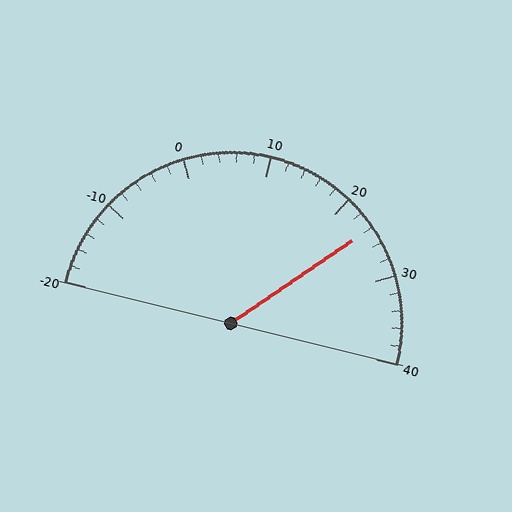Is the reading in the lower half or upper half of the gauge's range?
The reading is in the upper half of the range (-20 to 40).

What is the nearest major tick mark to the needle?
The nearest major tick mark is 20.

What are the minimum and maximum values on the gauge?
The gauge ranges from -20 to 40.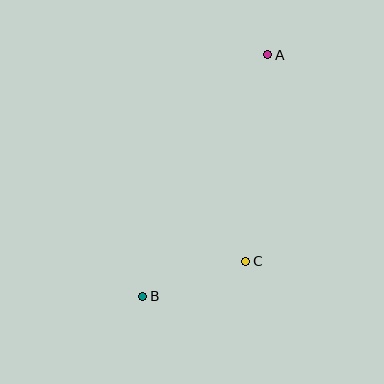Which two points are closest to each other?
Points B and C are closest to each other.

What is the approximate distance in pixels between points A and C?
The distance between A and C is approximately 208 pixels.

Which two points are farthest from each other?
Points A and B are farthest from each other.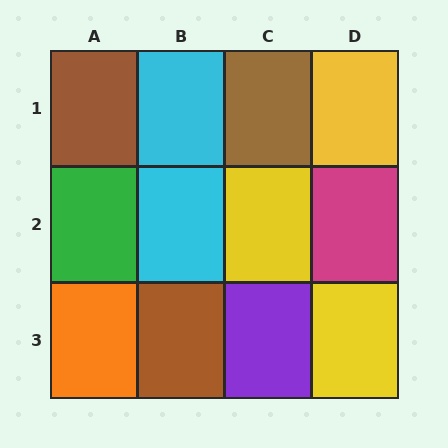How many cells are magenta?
1 cell is magenta.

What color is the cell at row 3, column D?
Yellow.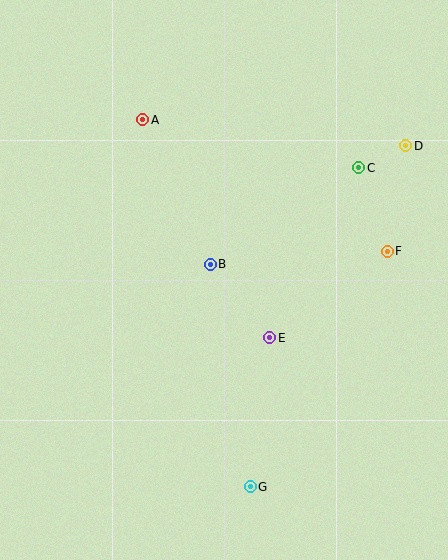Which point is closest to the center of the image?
Point B at (210, 264) is closest to the center.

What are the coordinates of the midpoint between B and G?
The midpoint between B and G is at (230, 376).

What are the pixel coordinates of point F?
Point F is at (387, 251).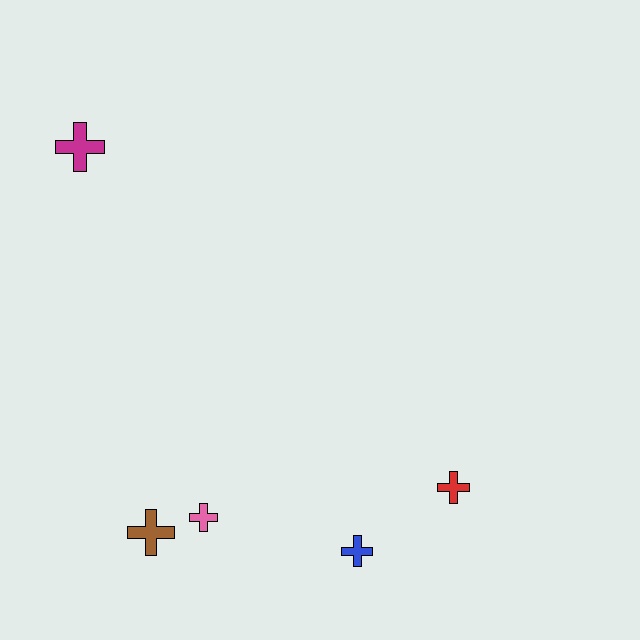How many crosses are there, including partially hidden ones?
There are 5 crosses.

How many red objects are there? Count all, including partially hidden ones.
There is 1 red object.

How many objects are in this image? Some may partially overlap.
There are 5 objects.